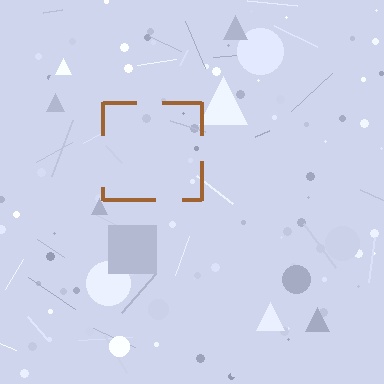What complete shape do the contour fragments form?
The contour fragments form a square.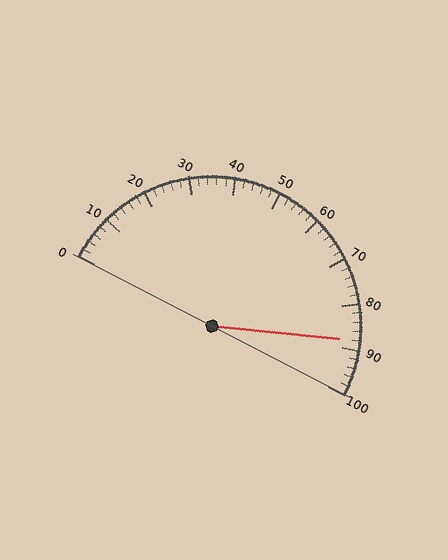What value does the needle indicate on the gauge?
The needle indicates approximately 88.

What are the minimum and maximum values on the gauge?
The gauge ranges from 0 to 100.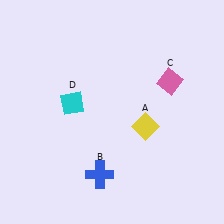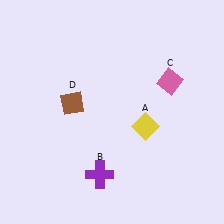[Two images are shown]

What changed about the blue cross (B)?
In Image 1, B is blue. In Image 2, it changed to purple.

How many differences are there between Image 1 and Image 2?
There are 2 differences between the two images.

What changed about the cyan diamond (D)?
In Image 1, D is cyan. In Image 2, it changed to brown.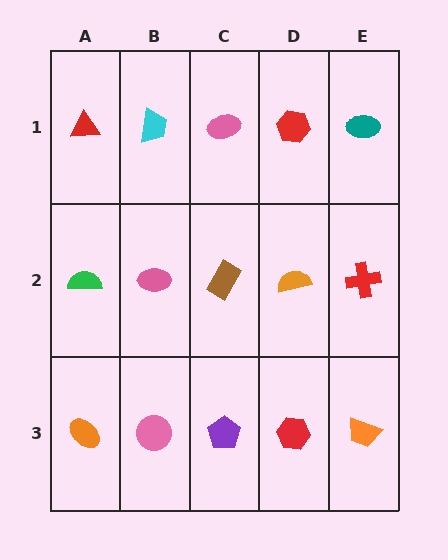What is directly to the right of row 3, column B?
A purple pentagon.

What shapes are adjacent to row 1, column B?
A pink ellipse (row 2, column B), a red triangle (row 1, column A), a pink ellipse (row 1, column C).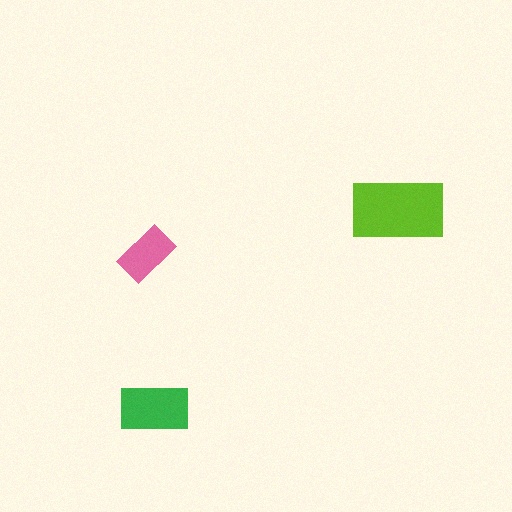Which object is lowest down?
The green rectangle is bottommost.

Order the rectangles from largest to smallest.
the lime one, the green one, the pink one.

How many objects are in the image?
There are 3 objects in the image.